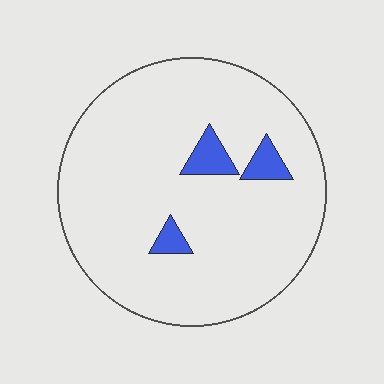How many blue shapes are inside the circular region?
3.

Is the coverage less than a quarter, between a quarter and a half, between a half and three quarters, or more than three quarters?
Less than a quarter.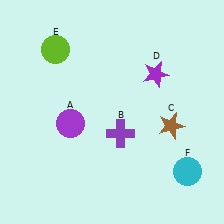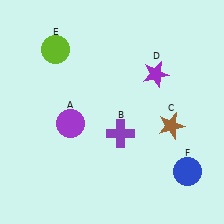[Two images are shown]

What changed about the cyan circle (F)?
In Image 1, F is cyan. In Image 2, it changed to blue.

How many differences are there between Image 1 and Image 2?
There is 1 difference between the two images.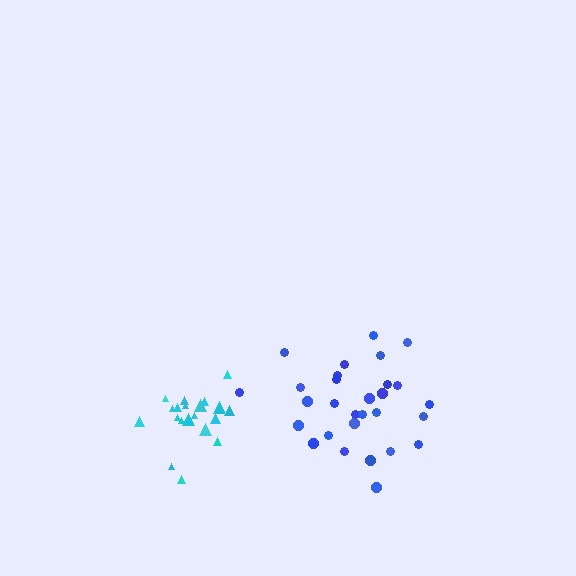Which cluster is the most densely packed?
Cyan.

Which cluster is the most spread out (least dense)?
Blue.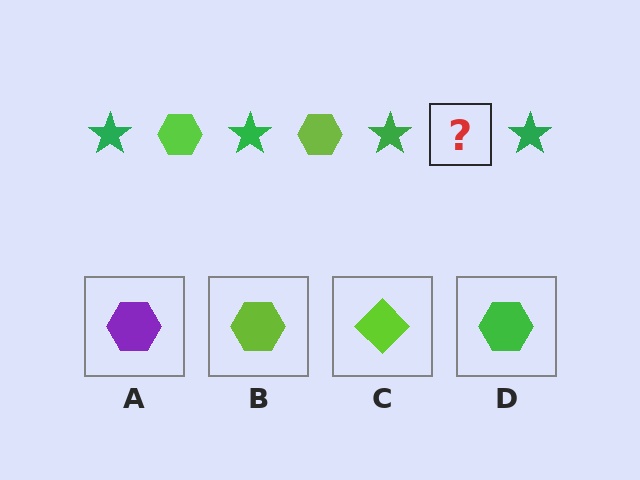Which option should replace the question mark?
Option B.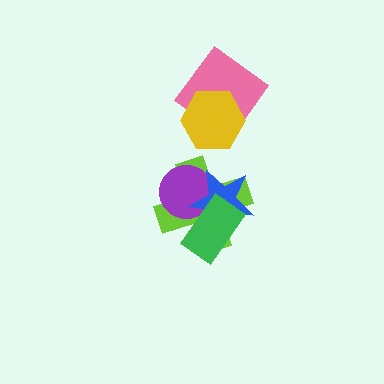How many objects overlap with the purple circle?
3 objects overlap with the purple circle.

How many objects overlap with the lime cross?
3 objects overlap with the lime cross.